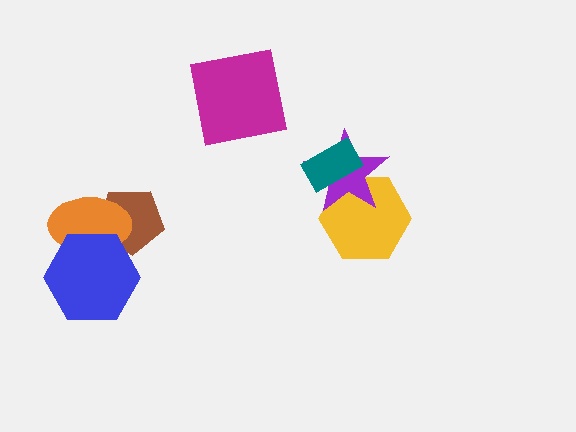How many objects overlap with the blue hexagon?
2 objects overlap with the blue hexagon.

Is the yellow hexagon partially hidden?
Yes, it is partially covered by another shape.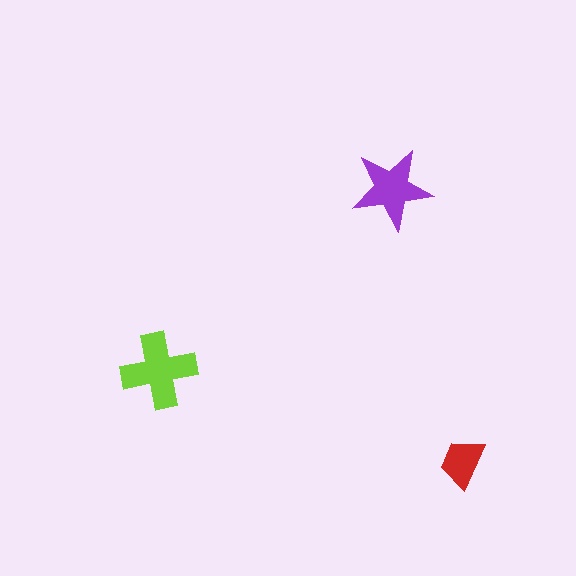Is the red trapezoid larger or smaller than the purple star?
Smaller.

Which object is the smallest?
The red trapezoid.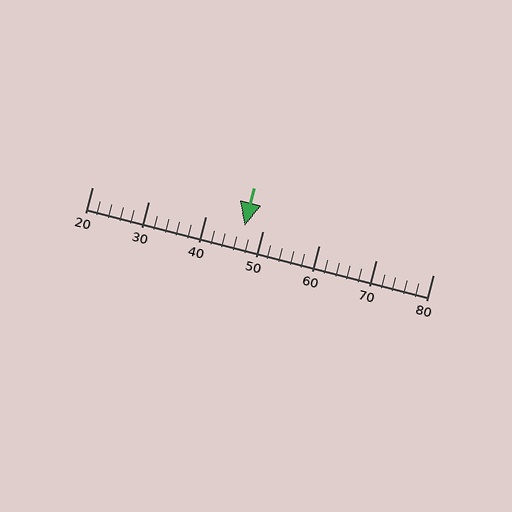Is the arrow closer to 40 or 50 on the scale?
The arrow is closer to 50.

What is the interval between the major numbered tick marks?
The major tick marks are spaced 10 units apart.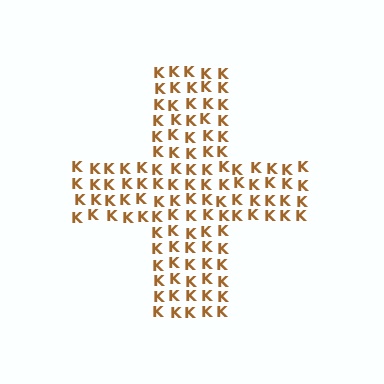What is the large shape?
The large shape is a cross.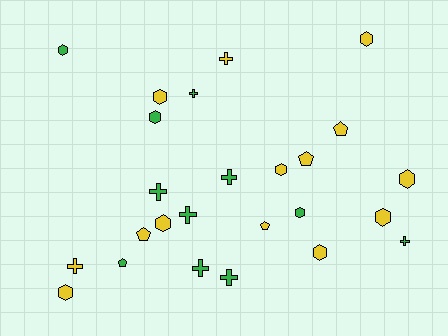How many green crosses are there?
There are 7 green crosses.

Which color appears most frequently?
Yellow, with 14 objects.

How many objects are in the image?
There are 25 objects.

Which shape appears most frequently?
Hexagon, with 11 objects.